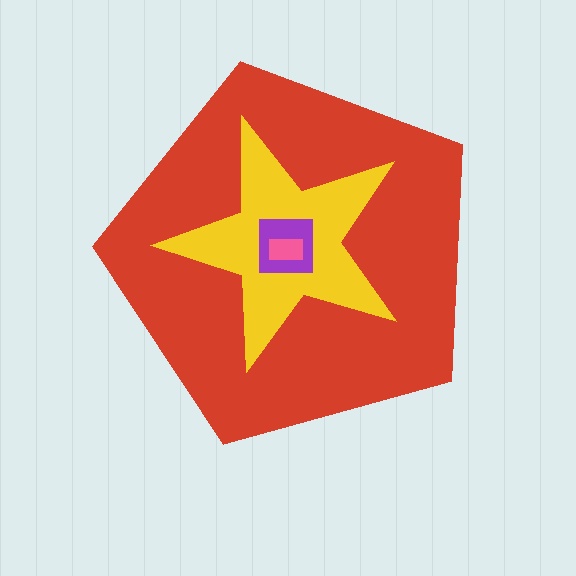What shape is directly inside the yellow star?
The purple square.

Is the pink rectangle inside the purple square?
Yes.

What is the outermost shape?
The red pentagon.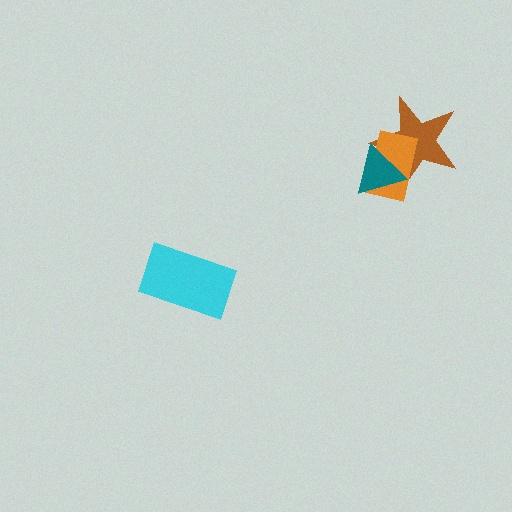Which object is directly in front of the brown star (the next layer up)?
The orange rectangle is directly in front of the brown star.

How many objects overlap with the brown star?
2 objects overlap with the brown star.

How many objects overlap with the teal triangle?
2 objects overlap with the teal triangle.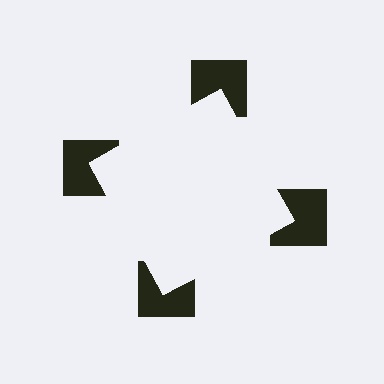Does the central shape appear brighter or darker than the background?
It typically appears slightly brighter than the background, even though no actual brightness change is drawn.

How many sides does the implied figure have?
4 sides.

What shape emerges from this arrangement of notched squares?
An illusory square — its edges are inferred from the aligned wedge cuts in the notched squares, not physically drawn.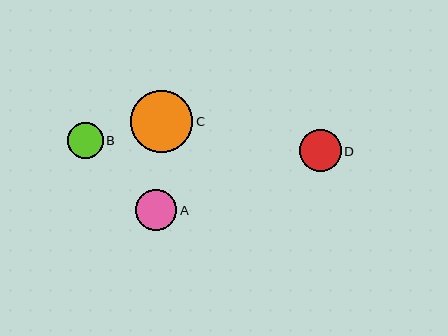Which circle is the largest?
Circle C is the largest with a size of approximately 62 pixels.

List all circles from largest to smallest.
From largest to smallest: C, D, A, B.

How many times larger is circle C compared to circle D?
Circle C is approximately 1.5 times the size of circle D.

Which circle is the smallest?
Circle B is the smallest with a size of approximately 35 pixels.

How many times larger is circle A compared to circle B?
Circle A is approximately 1.2 times the size of circle B.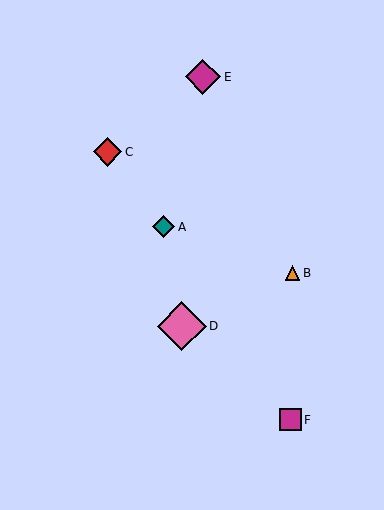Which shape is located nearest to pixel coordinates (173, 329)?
The pink diamond (labeled D) at (182, 326) is nearest to that location.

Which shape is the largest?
The pink diamond (labeled D) is the largest.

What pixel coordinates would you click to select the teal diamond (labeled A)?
Click at (164, 227) to select the teal diamond A.